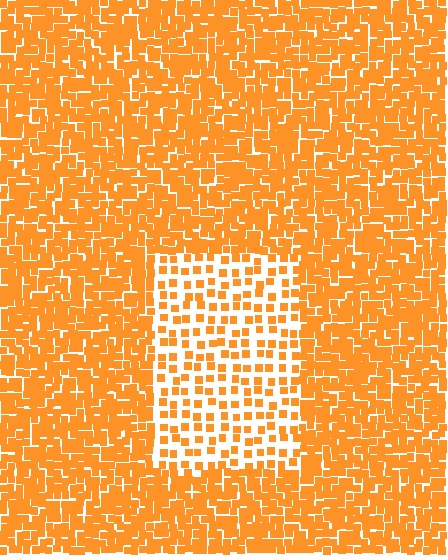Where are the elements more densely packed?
The elements are more densely packed outside the rectangle boundary.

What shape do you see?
I see a rectangle.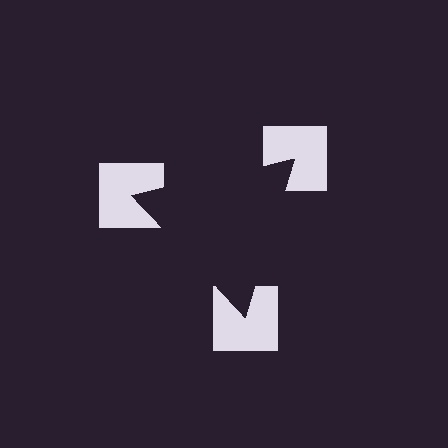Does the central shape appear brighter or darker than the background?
It typically appears slightly darker than the background, even though no actual brightness change is drawn.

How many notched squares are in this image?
There are 3 — one at each vertex of the illusory triangle.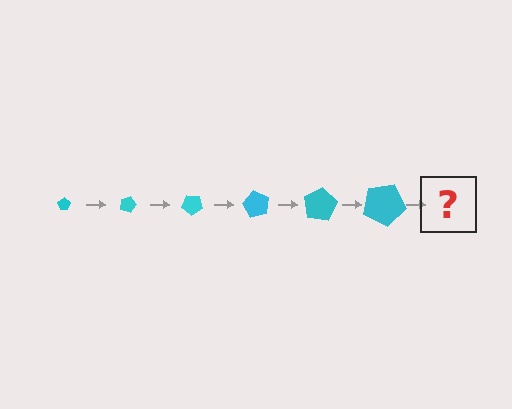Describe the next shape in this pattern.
It should be a pentagon, larger than the previous one and rotated 120 degrees from the start.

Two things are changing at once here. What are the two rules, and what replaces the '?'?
The two rules are that the pentagon grows larger each step and it rotates 20 degrees each step. The '?' should be a pentagon, larger than the previous one and rotated 120 degrees from the start.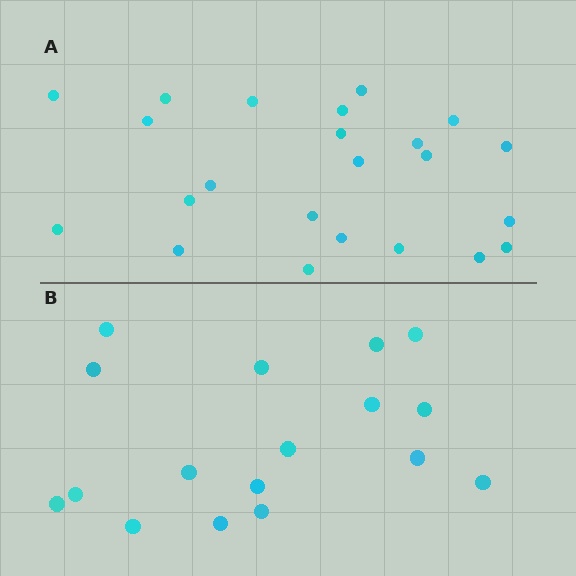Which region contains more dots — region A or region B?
Region A (the top region) has more dots.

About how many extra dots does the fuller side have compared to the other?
Region A has about 6 more dots than region B.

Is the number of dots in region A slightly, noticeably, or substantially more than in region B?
Region A has noticeably more, but not dramatically so. The ratio is roughly 1.4 to 1.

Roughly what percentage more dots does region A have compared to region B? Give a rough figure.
About 35% more.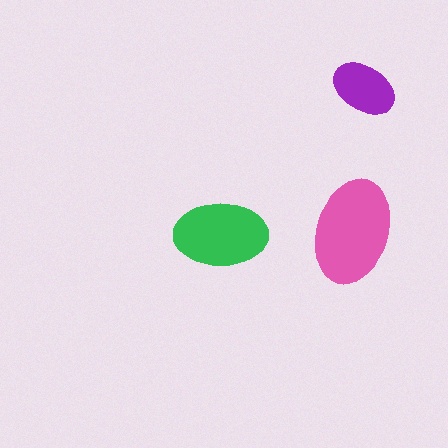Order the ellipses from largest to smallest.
the pink one, the green one, the purple one.